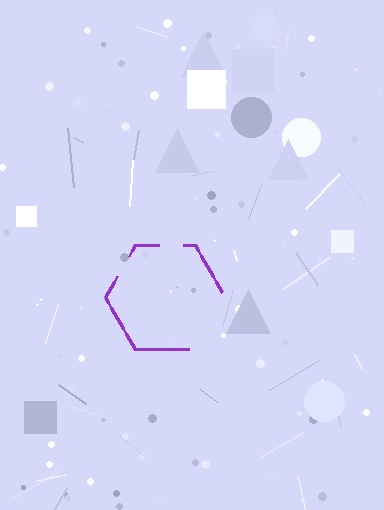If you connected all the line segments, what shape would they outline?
They would outline a hexagon.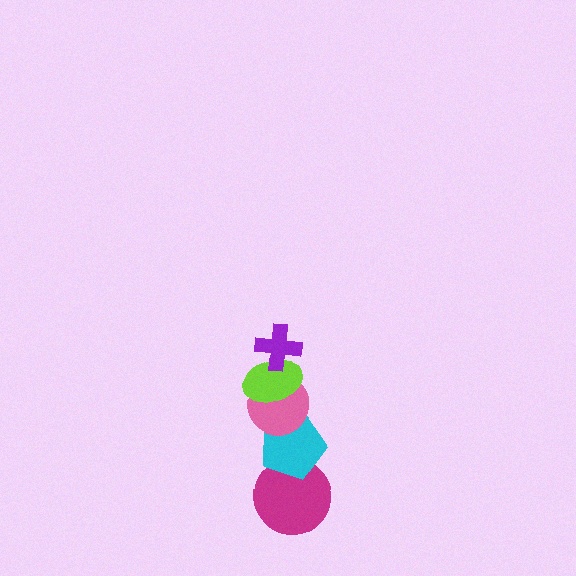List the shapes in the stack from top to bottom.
From top to bottom: the purple cross, the lime ellipse, the pink circle, the cyan pentagon, the magenta circle.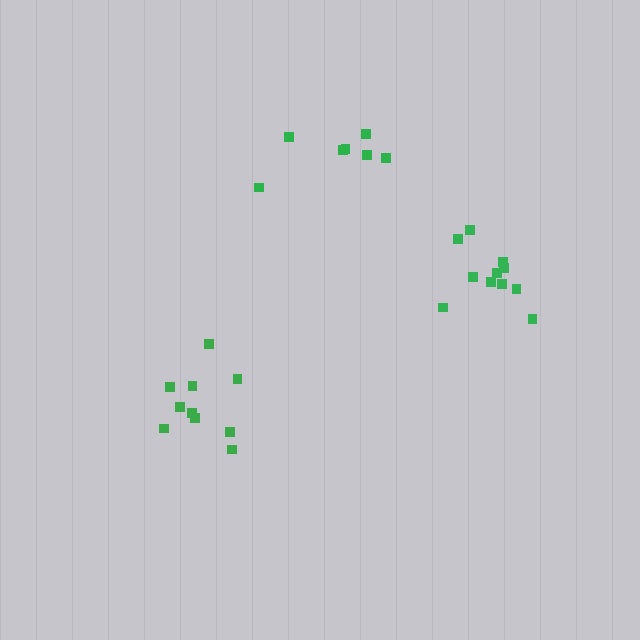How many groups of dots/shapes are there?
There are 3 groups.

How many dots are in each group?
Group 1: 11 dots, Group 2: 10 dots, Group 3: 7 dots (28 total).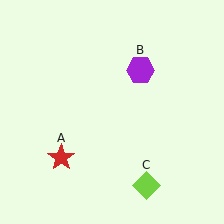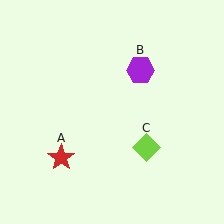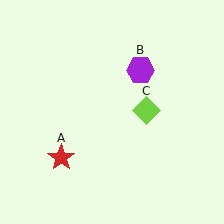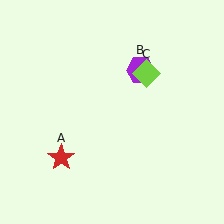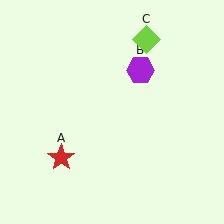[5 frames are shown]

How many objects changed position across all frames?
1 object changed position: lime diamond (object C).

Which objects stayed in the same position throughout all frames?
Red star (object A) and purple hexagon (object B) remained stationary.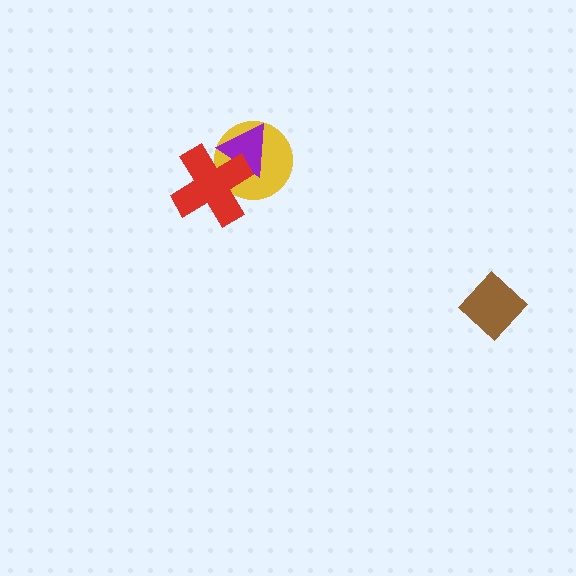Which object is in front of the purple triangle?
The red cross is in front of the purple triangle.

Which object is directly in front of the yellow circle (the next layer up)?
The purple triangle is directly in front of the yellow circle.